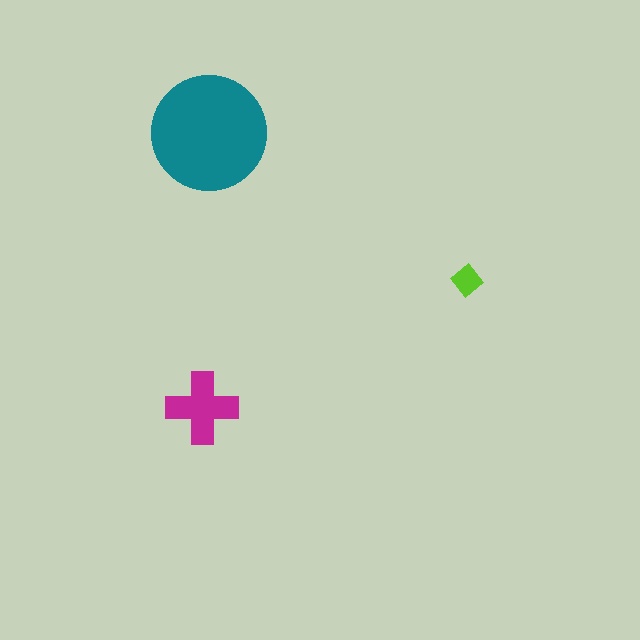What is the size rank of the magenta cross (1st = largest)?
2nd.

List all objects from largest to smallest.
The teal circle, the magenta cross, the lime diamond.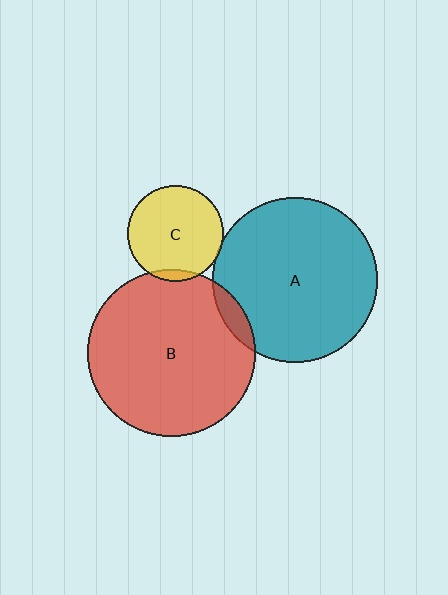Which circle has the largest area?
Circle B (red).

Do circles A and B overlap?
Yes.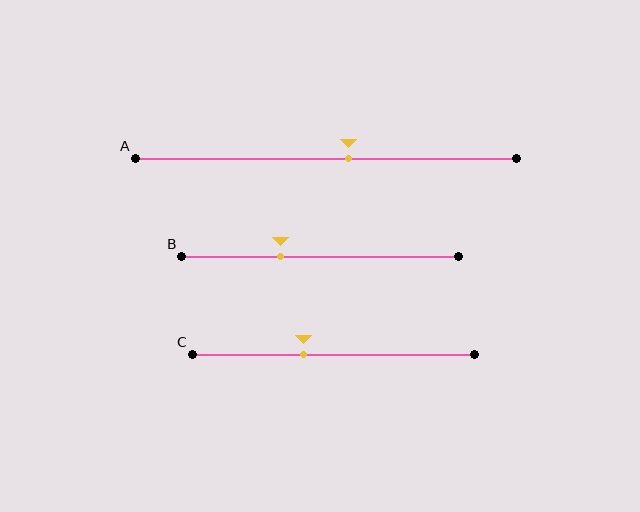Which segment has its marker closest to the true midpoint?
Segment A has its marker closest to the true midpoint.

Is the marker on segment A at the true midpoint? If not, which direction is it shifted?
No, the marker on segment A is shifted to the right by about 6% of the segment length.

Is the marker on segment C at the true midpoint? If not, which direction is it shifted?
No, the marker on segment C is shifted to the left by about 11% of the segment length.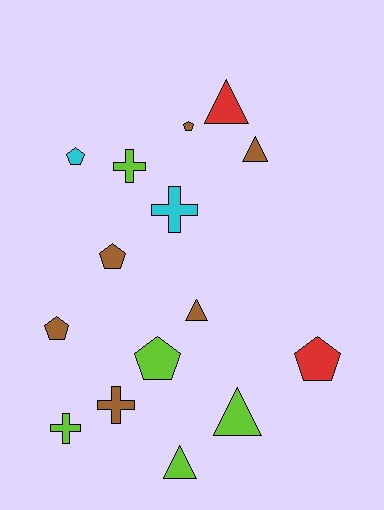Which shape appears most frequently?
Pentagon, with 6 objects.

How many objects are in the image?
There are 15 objects.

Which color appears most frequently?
Brown, with 6 objects.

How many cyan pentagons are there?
There is 1 cyan pentagon.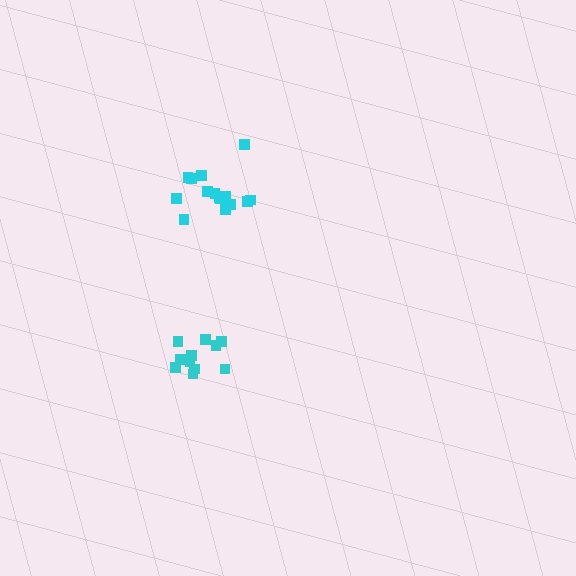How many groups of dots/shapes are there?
There are 2 groups.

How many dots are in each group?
Group 1: 12 dots, Group 2: 15 dots (27 total).